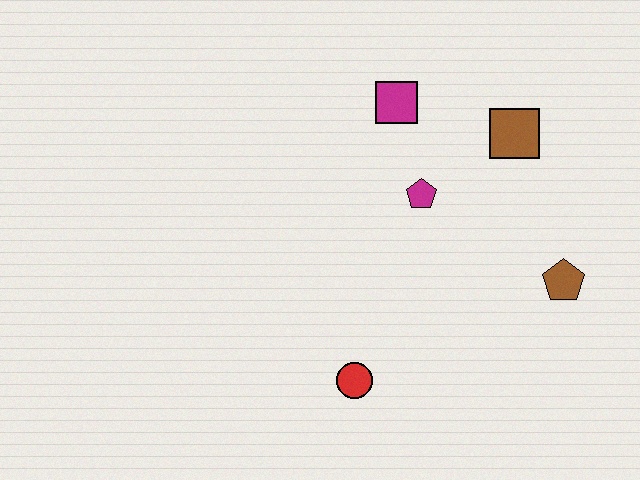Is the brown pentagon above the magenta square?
No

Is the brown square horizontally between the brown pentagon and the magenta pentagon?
Yes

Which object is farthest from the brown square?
The red circle is farthest from the brown square.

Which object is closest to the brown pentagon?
The brown square is closest to the brown pentagon.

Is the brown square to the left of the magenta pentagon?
No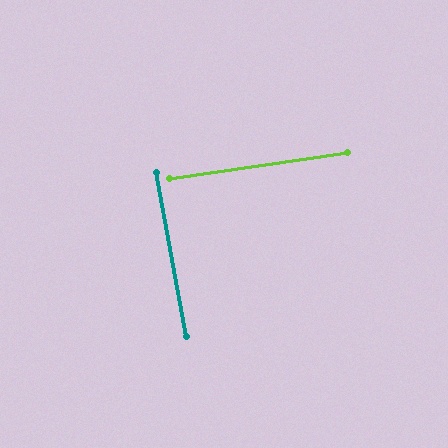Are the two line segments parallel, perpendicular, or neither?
Perpendicular — they meet at approximately 88°.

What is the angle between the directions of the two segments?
Approximately 88 degrees.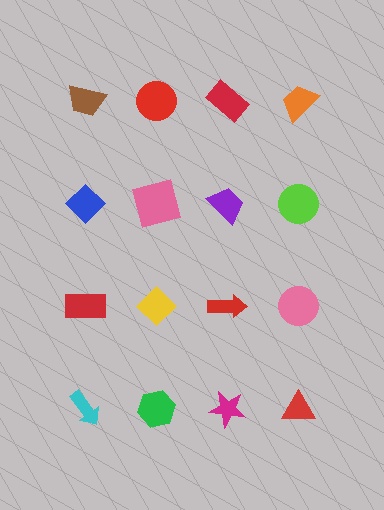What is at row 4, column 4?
A red triangle.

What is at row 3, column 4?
A pink circle.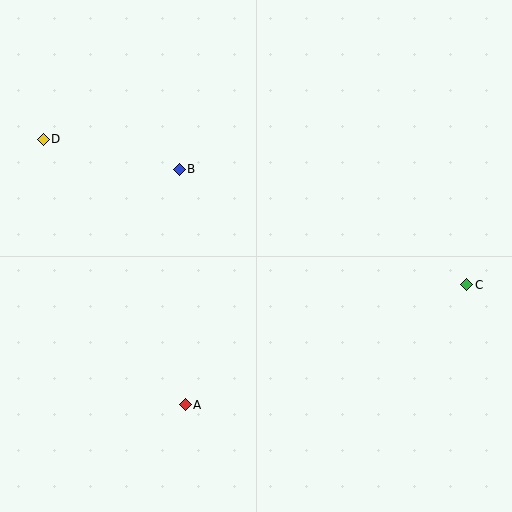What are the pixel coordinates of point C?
Point C is at (467, 285).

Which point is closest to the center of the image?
Point B at (179, 169) is closest to the center.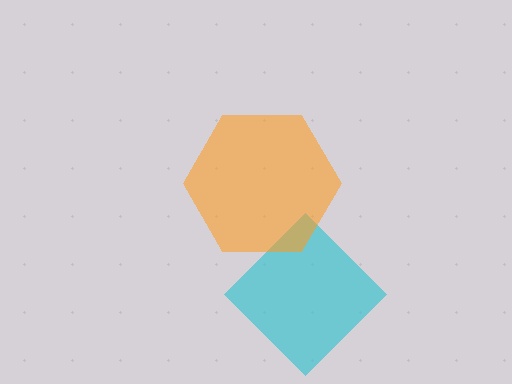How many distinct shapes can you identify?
There are 2 distinct shapes: a cyan diamond, an orange hexagon.